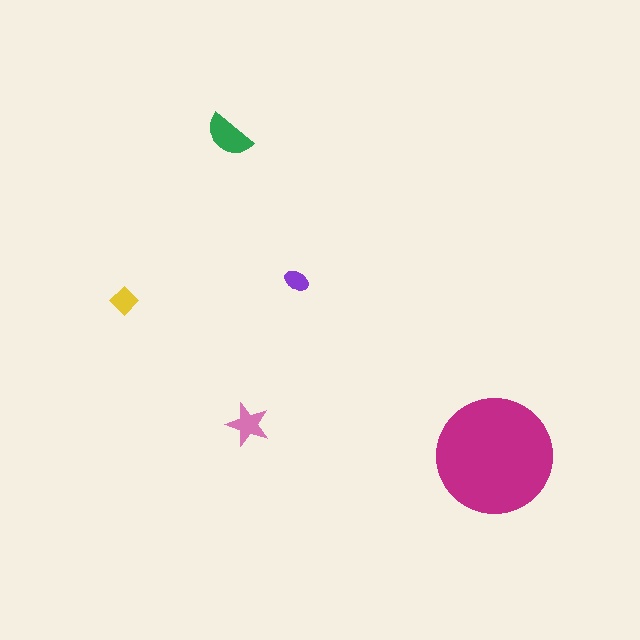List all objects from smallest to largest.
The purple ellipse, the yellow diamond, the pink star, the green semicircle, the magenta circle.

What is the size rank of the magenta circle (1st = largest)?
1st.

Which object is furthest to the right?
The magenta circle is rightmost.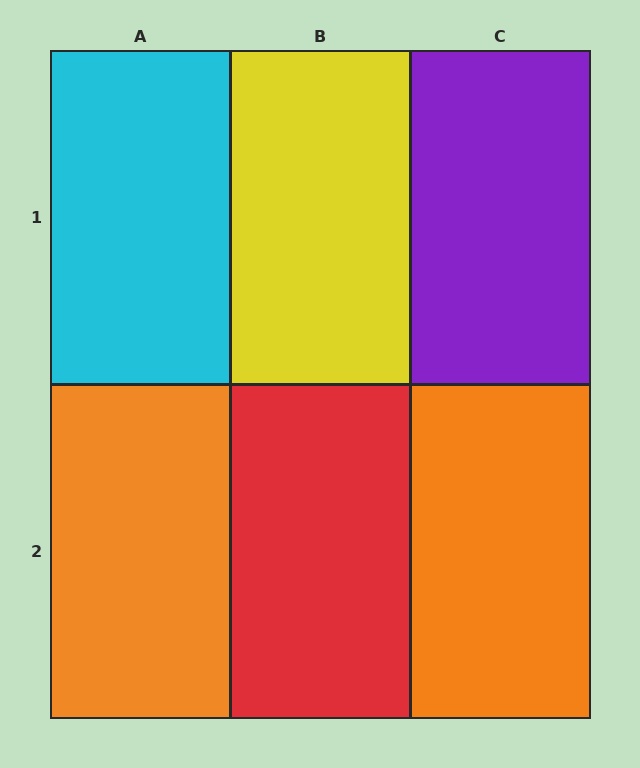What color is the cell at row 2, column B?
Red.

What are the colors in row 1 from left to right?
Cyan, yellow, purple.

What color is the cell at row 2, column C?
Orange.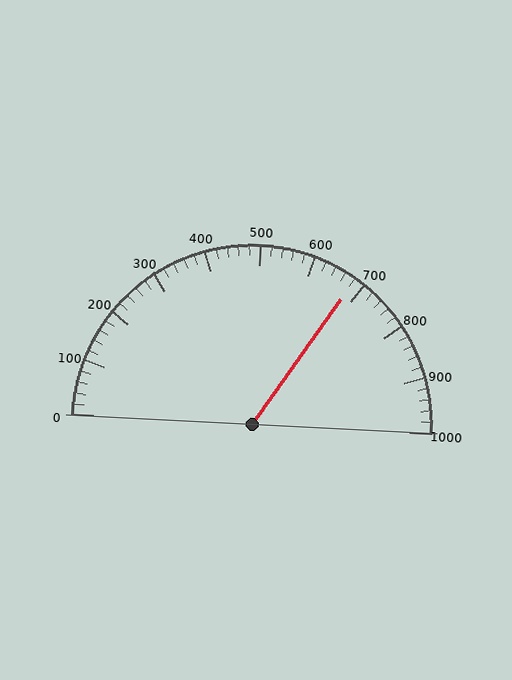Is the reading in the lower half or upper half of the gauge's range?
The reading is in the upper half of the range (0 to 1000).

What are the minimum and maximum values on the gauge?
The gauge ranges from 0 to 1000.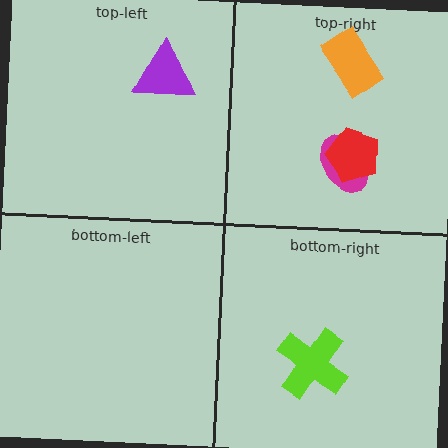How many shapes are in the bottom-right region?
1.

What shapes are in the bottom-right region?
The lime cross.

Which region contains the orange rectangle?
The top-right region.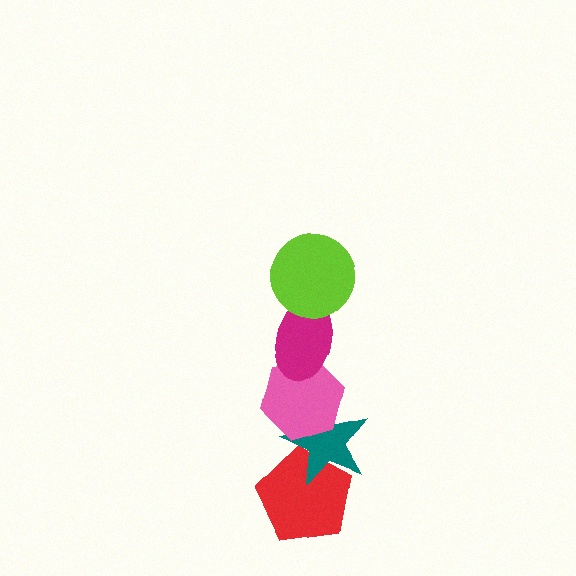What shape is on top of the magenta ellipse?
The lime circle is on top of the magenta ellipse.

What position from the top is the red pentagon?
The red pentagon is 5th from the top.